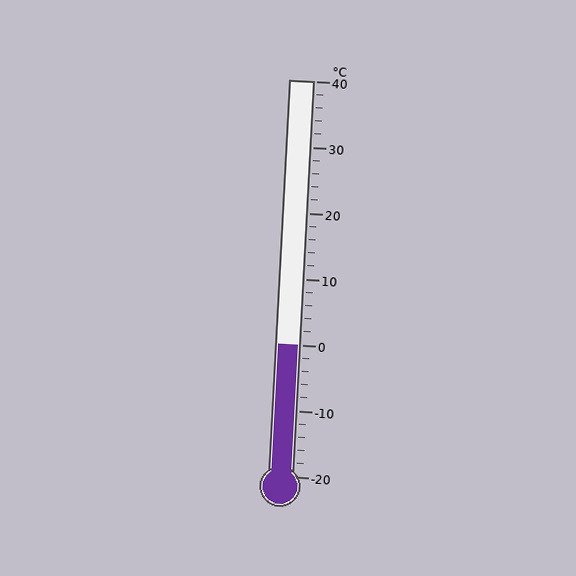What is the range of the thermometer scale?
The thermometer scale ranges from -20°C to 40°C.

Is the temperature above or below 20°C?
The temperature is below 20°C.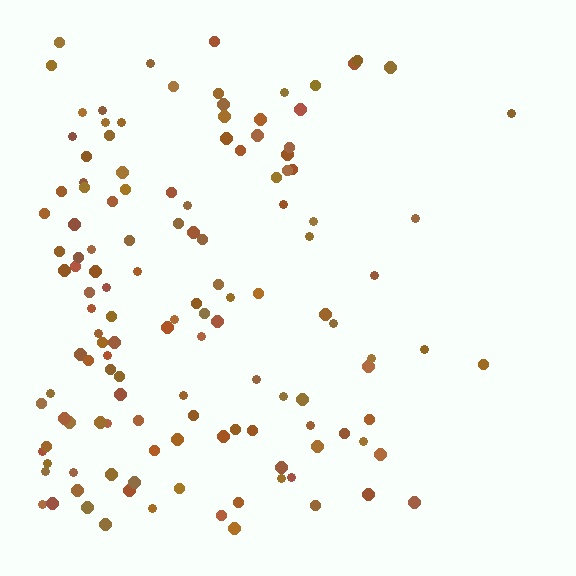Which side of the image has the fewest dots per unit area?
The right.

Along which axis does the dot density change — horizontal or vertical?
Horizontal.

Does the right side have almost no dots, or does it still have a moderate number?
Still a moderate number, just noticeably fewer than the left.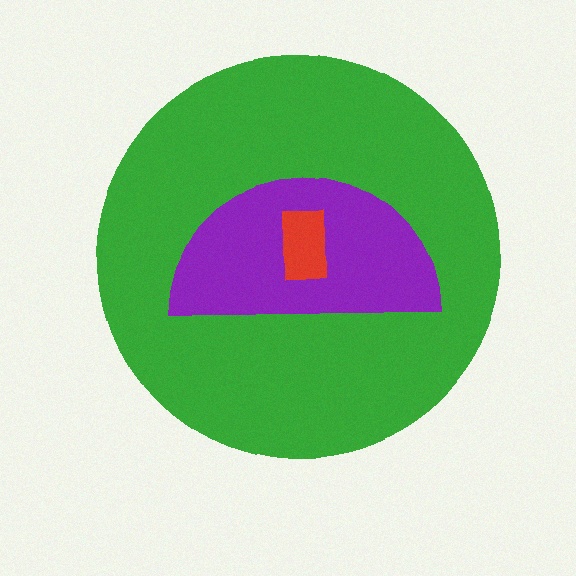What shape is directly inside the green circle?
The purple semicircle.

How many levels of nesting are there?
3.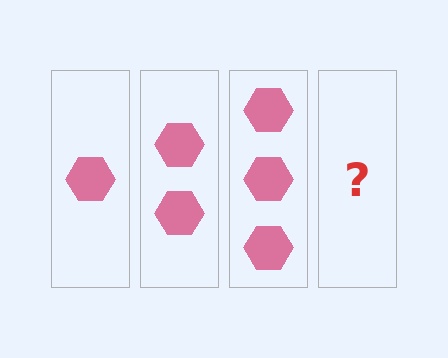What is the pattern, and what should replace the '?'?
The pattern is that each step adds one more hexagon. The '?' should be 4 hexagons.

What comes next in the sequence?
The next element should be 4 hexagons.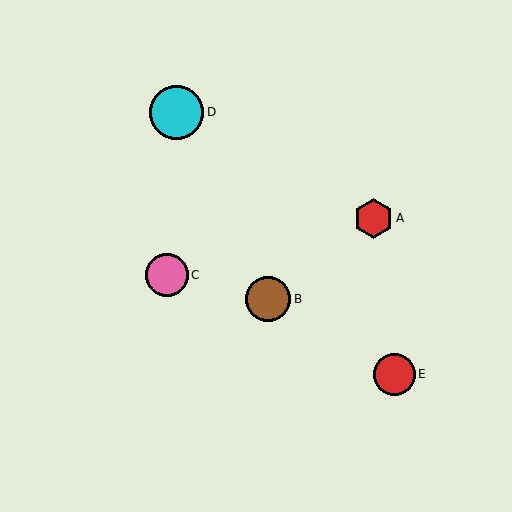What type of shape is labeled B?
Shape B is a brown circle.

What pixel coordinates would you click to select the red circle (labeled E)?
Click at (394, 374) to select the red circle E.